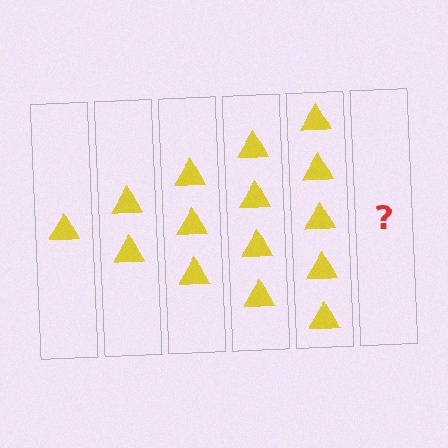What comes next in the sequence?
The next element should be 6 triangles.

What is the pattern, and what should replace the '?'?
The pattern is that each step adds one more triangle. The '?' should be 6 triangles.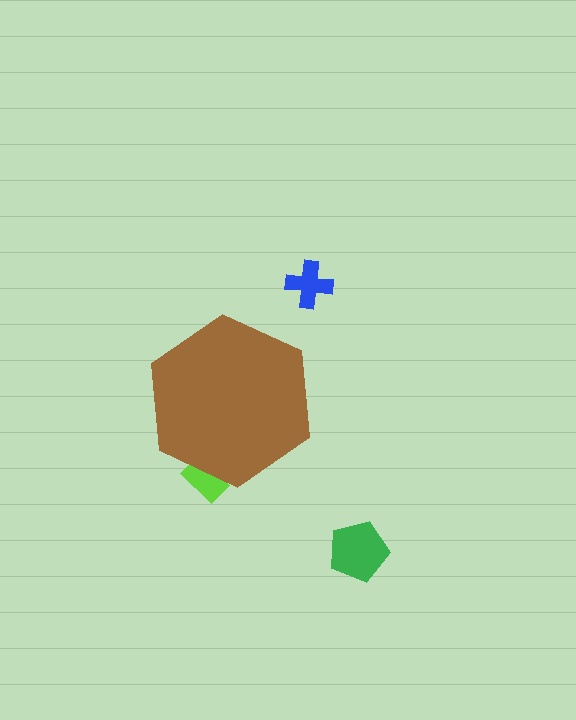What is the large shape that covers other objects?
A brown hexagon.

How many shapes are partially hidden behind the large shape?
1 shape is partially hidden.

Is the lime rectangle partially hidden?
Yes, the lime rectangle is partially hidden behind the brown hexagon.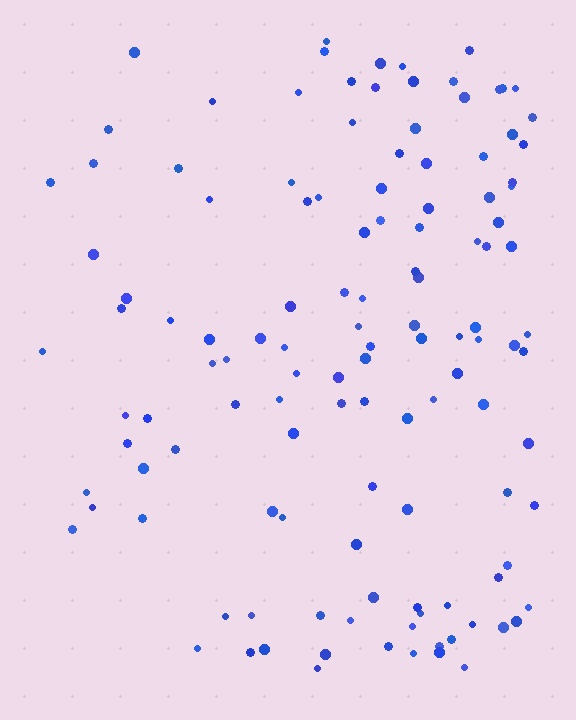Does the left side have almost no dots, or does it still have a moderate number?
Still a moderate number, just noticeably fewer than the right.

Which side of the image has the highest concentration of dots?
The right.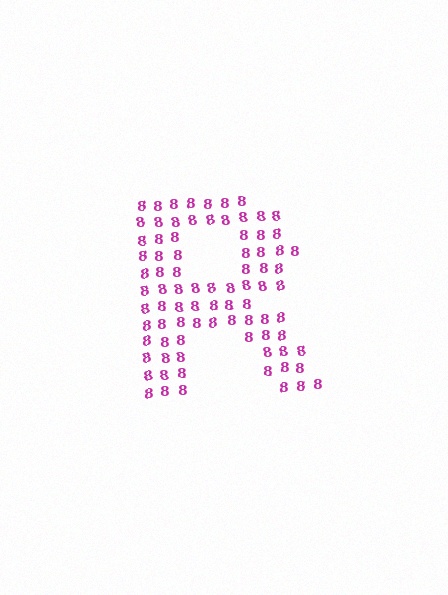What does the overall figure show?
The overall figure shows the letter R.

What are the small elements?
The small elements are digit 8's.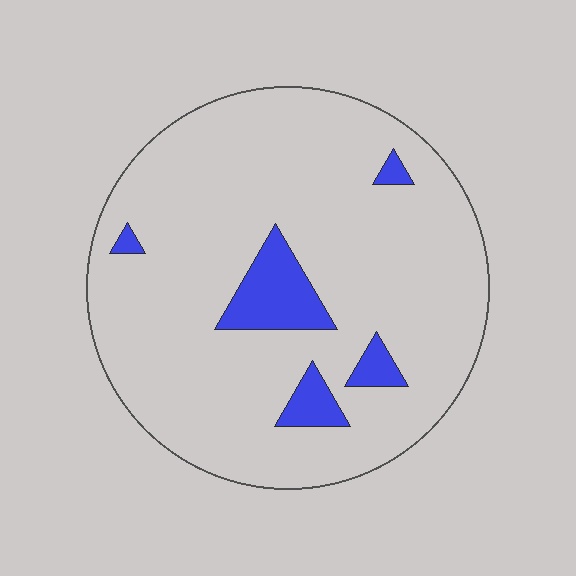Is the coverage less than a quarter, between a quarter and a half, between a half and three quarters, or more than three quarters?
Less than a quarter.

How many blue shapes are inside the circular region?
5.